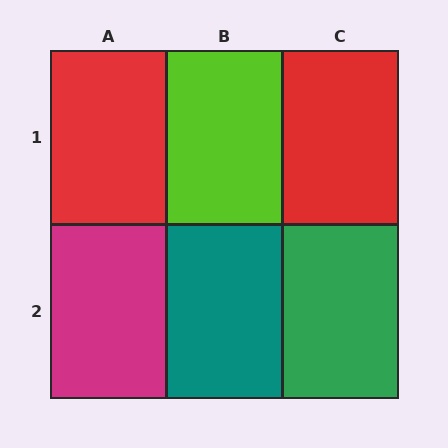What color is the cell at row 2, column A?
Magenta.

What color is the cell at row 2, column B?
Teal.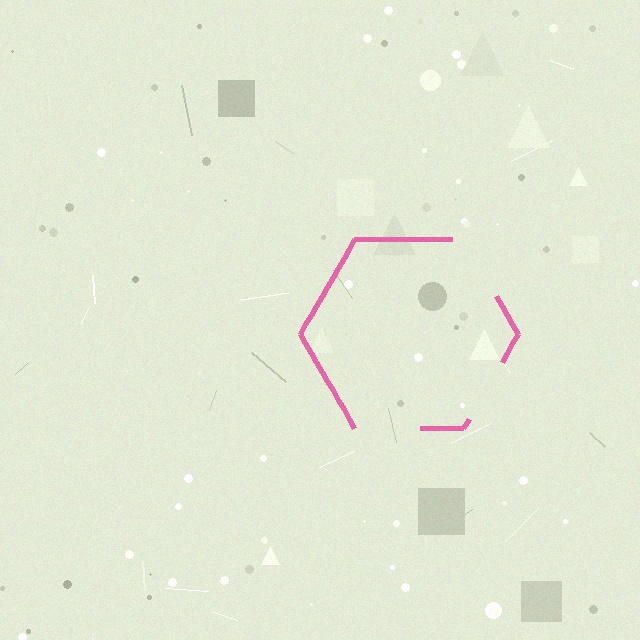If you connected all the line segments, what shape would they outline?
They would outline a hexagon.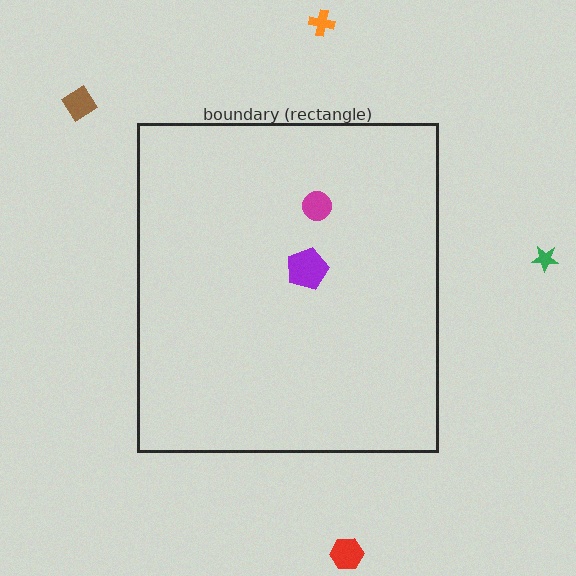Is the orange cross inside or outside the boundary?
Outside.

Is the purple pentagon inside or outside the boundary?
Inside.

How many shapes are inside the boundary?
2 inside, 4 outside.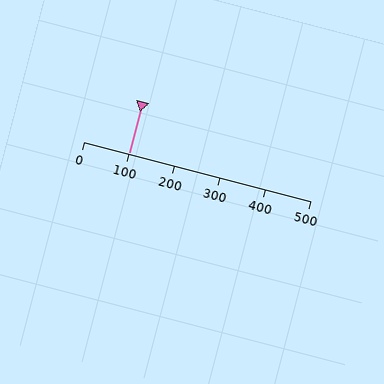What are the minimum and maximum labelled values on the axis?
The axis runs from 0 to 500.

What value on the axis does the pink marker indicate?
The marker indicates approximately 100.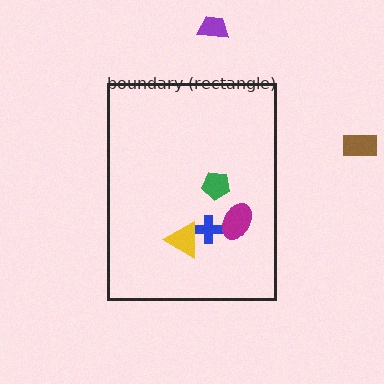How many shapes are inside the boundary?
4 inside, 2 outside.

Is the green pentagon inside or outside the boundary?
Inside.